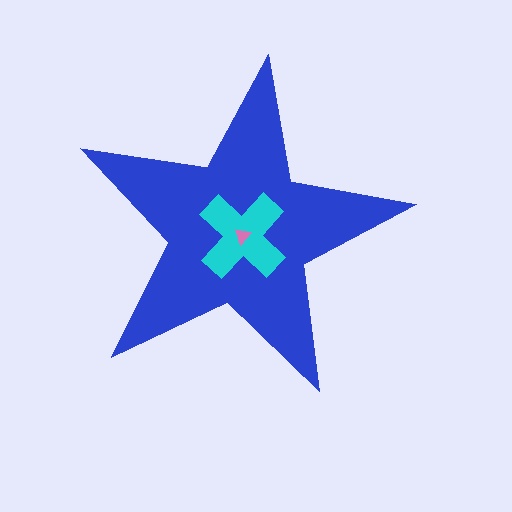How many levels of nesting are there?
3.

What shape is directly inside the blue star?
The cyan cross.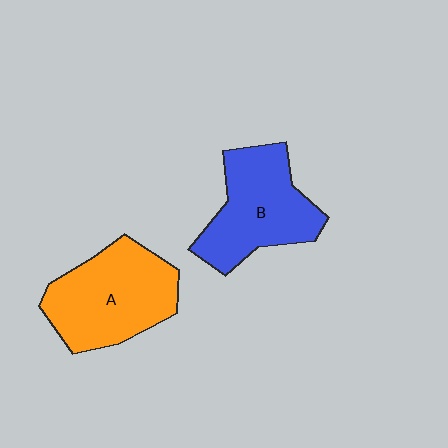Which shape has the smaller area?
Shape B (blue).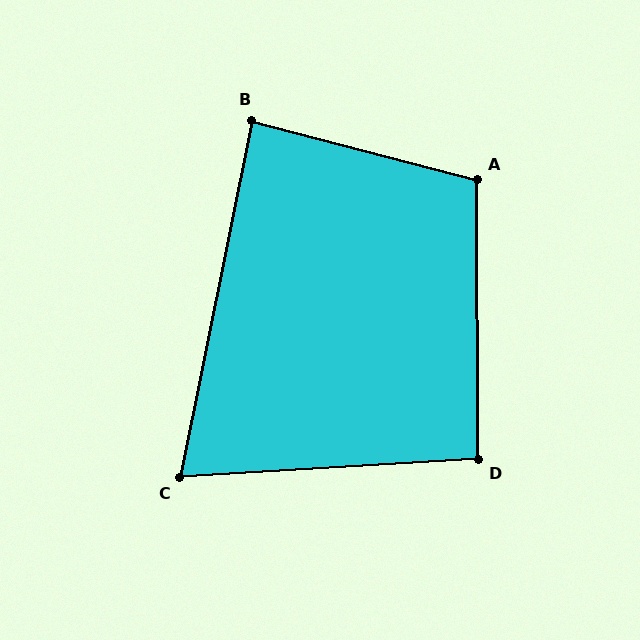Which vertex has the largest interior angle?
A, at approximately 105 degrees.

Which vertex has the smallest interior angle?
C, at approximately 75 degrees.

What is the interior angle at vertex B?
Approximately 87 degrees (approximately right).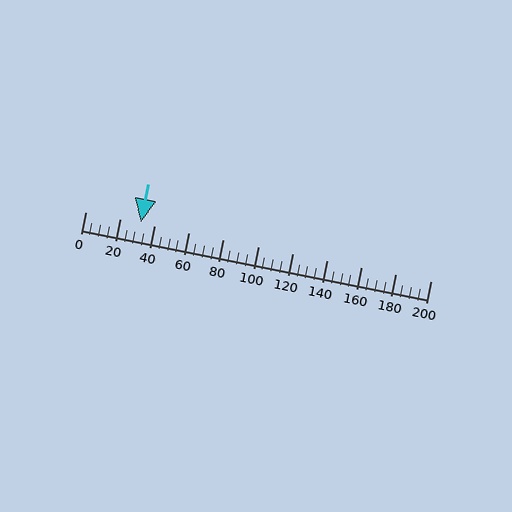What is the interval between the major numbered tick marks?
The major tick marks are spaced 20 units apart.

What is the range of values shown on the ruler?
The ruler shows values from 0 to 200.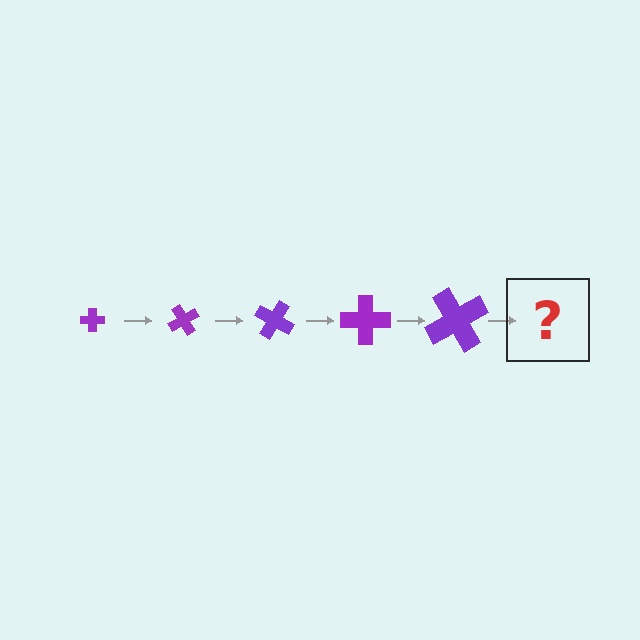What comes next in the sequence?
The next element should be a cross, larger than the previous one and rotated 300 degrees from the start.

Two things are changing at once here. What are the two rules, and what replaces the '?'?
The two rules are that the cross grows larger each step and it rotates 60 degrees each step. The '?' should be a cross, larger than the previous one and rotated 300 degrees from the start.